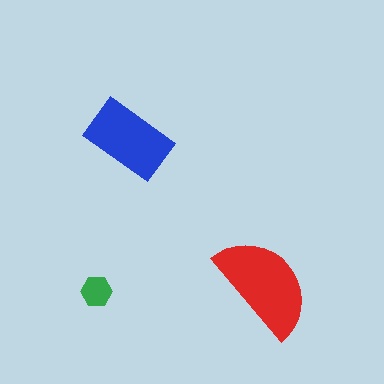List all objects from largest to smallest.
The red semicircle, the blue rectangle, the green hexagon.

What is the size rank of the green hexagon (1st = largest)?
3rd.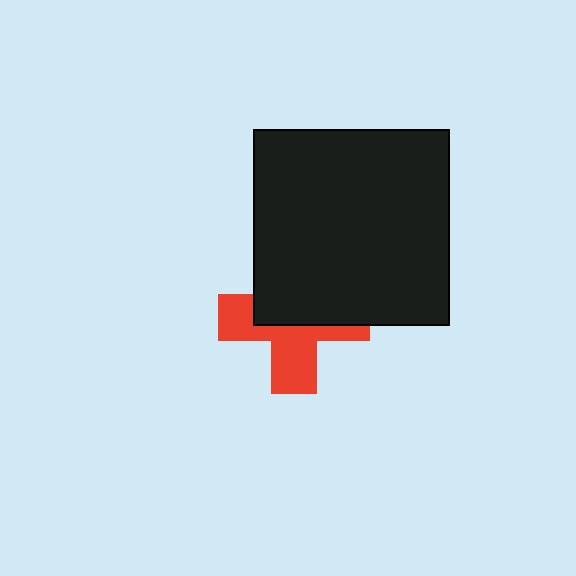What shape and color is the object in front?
The object in front is a black square.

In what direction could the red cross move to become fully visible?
The red cross could move down. That would shift it out from behind the black square entirely.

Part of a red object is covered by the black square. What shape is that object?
It is a cross.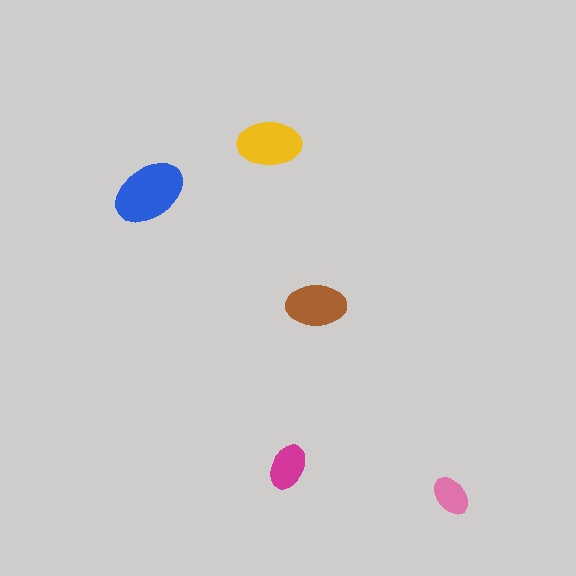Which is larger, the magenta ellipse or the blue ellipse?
The blue one.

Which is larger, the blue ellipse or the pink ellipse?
The blue one.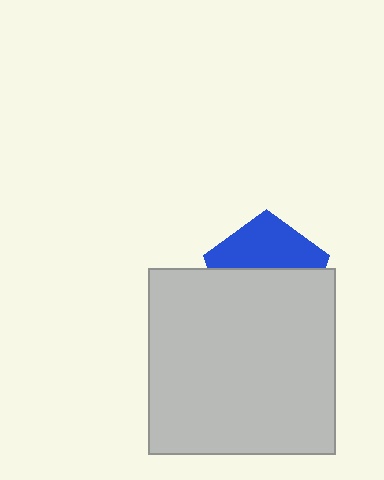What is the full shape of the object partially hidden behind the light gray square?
The partially hidden object is a blue pentagon.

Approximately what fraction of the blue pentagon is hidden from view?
Roughly 58% of the blue pentagon is hidden behind the light gray square.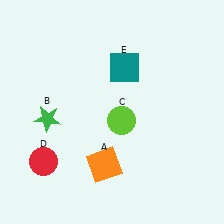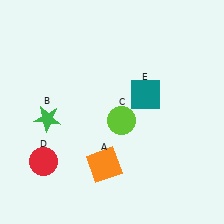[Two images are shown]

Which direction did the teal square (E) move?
The teal square (E) moved down.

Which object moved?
The teal square (E) moved down.